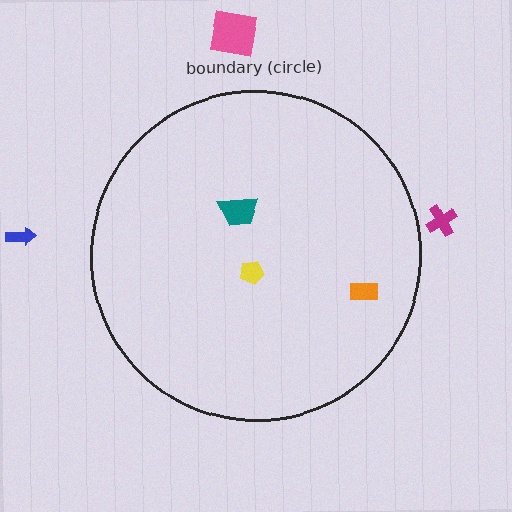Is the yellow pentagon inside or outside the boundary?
Inside.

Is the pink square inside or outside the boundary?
Outside.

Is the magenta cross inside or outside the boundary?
Outside.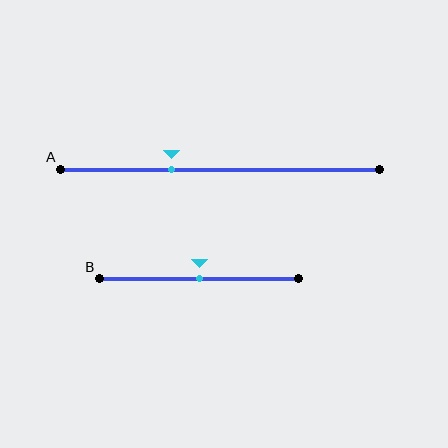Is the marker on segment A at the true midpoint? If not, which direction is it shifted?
No, the marker on segment A is shifted to the left by about 15% of the segment length.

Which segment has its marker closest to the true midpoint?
Segment B has its marker closest to the true midpoint.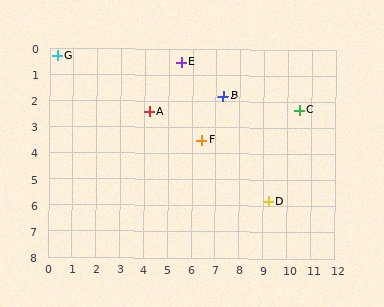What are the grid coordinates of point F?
Point F is at approximately (6.4, 3.5).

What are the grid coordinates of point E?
Point E is at approximately (5.5, 0.5).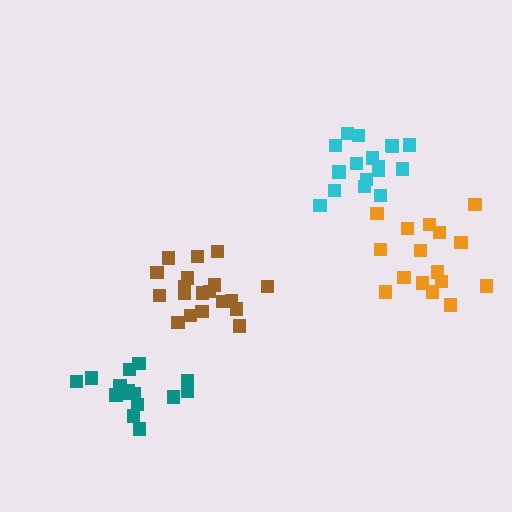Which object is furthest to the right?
The orange cluster is rightmost.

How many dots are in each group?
Group 1: 19 dots, Group 2: 15 dots, Group 3: 17 dots, Group 4: 16 dots (67 total).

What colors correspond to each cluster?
The clusters are colored: brown, teal, cyan, orange.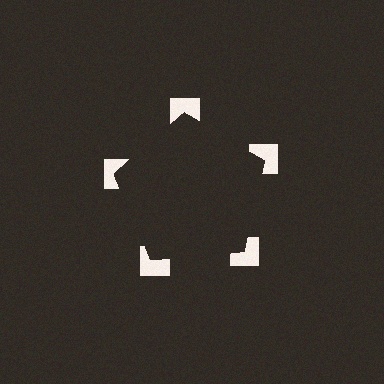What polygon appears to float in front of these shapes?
An illusory pentagon — its edges are inferred from the aligned wedge cuts in the notched squares, not physically drawn.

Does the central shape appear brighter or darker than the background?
It typically appears slightly darker than the background, even though no actual brightness change is drawn.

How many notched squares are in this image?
There are 5 — one at each vertex of the illusory pentagon.